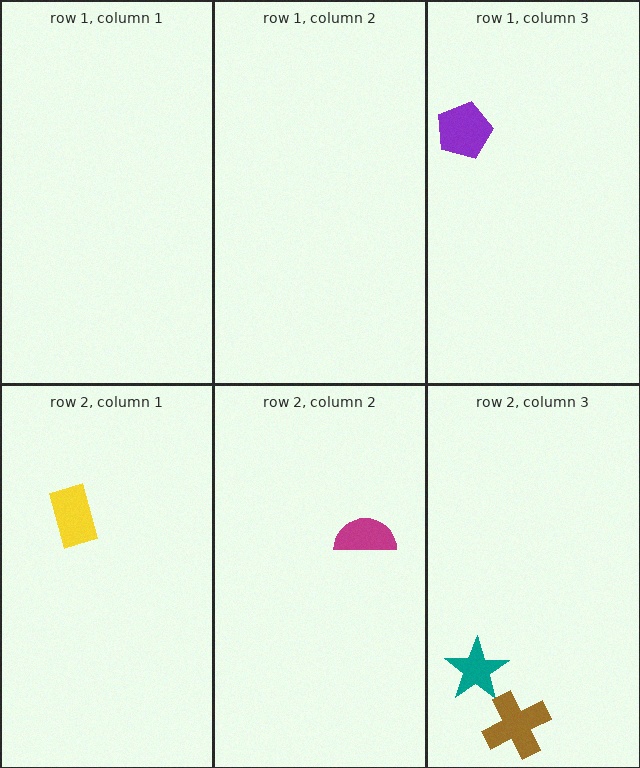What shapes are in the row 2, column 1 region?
The yellow rectangle.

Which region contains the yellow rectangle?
The row 2, column 1 region.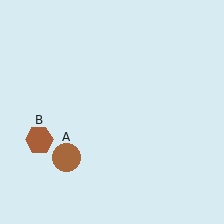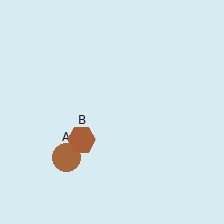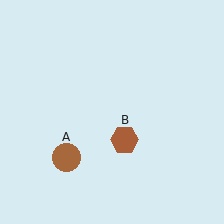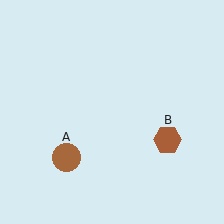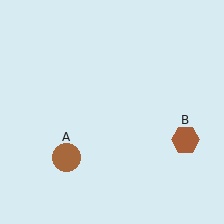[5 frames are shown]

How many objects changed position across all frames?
1 object changed position: brown hexagon (object B).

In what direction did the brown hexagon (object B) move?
The brown hexagon (object B) moved right.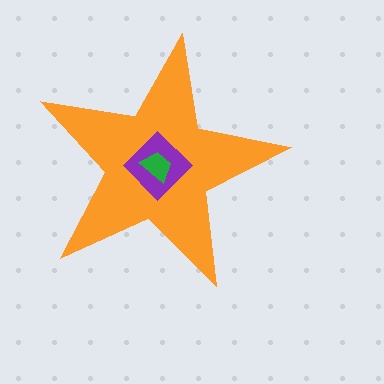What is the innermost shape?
The green trapezoid.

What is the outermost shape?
The orange star.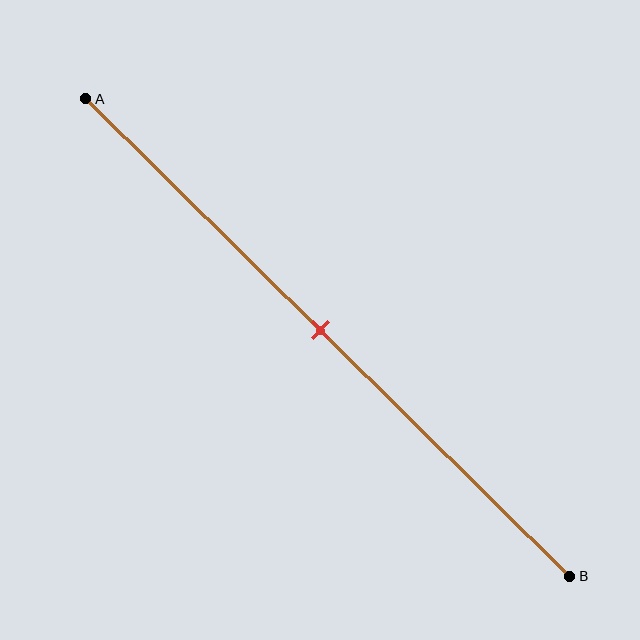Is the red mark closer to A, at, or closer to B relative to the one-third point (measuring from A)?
The red mark is closer to point B than the one-third point of segment AB.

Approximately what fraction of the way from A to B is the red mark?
The red mark is approximately 50% of the way from A to B.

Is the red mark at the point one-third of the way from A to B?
No, the mark is at about 50% from A, not at the 33% one-third point.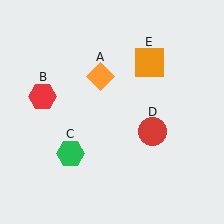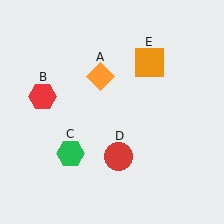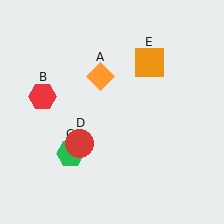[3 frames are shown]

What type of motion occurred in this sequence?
The red circle (object D) rotated clockwise around the center of the scene.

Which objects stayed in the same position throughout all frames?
Orange diamond (object A) and red hexagon (object B) and green hexagon (object C) and orange square (object E) remained stationary.